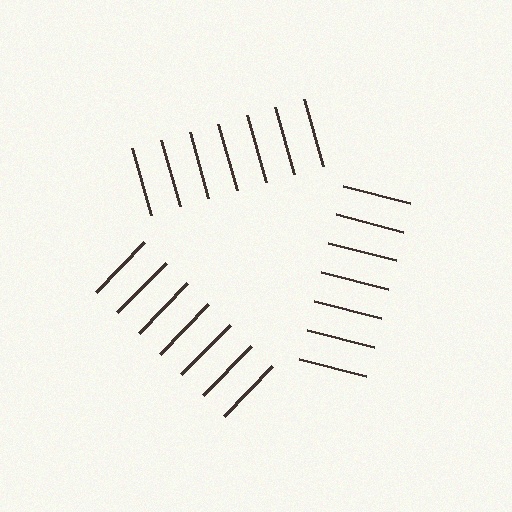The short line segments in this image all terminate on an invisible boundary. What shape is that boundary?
An illusory triangle — the line segments terminate on its edges but no continuous stroke is drawn.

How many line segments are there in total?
21 — 7 along each of the 3 edges.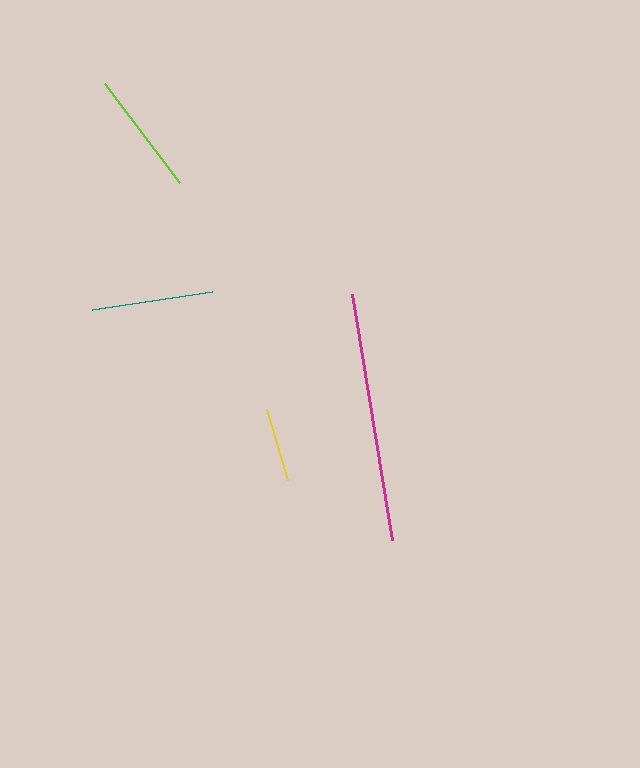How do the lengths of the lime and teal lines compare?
The lime and teal lines are approximately the same length.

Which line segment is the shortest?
The yellow line is the shortest at approximately 74 pixels.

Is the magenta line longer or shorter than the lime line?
The magenta line is longer than the lime line.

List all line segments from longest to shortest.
From longest to shortest: magenta, lime, teal, yellow.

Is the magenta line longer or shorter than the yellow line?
The magenta line is longer than the yellow line.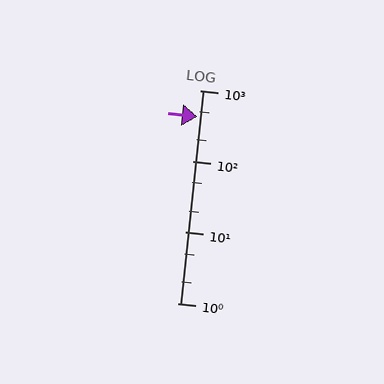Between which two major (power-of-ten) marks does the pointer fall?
The pointer is between 100 and 1000.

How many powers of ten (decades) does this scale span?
The scale spans 3 decades, from 1 to 1000.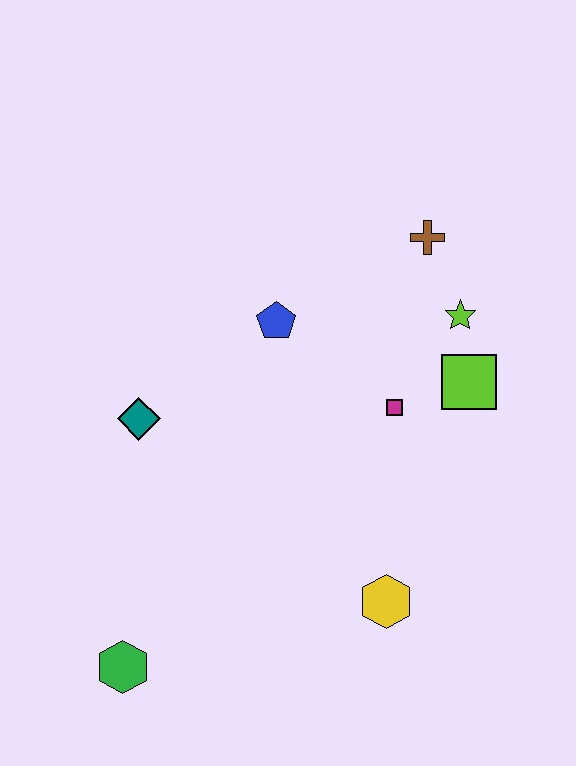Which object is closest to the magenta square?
The lime square is closest to the magenta square.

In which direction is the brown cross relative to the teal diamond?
The brown cross is to the right of the teal diamond.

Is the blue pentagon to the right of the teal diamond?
Yes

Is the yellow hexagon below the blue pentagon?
Yes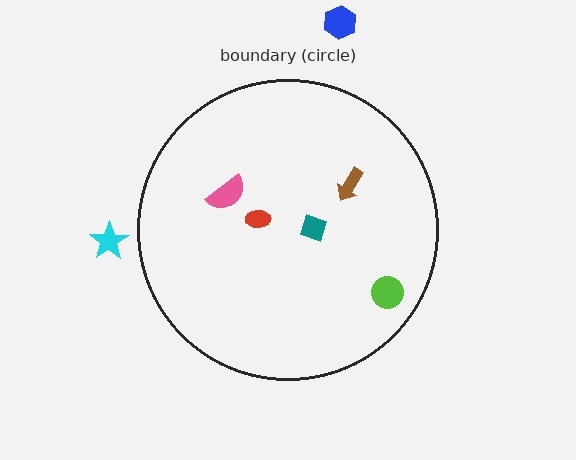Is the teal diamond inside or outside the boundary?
Inside.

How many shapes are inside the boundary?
5 inside, 2 outside.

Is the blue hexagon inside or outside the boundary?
Outside.